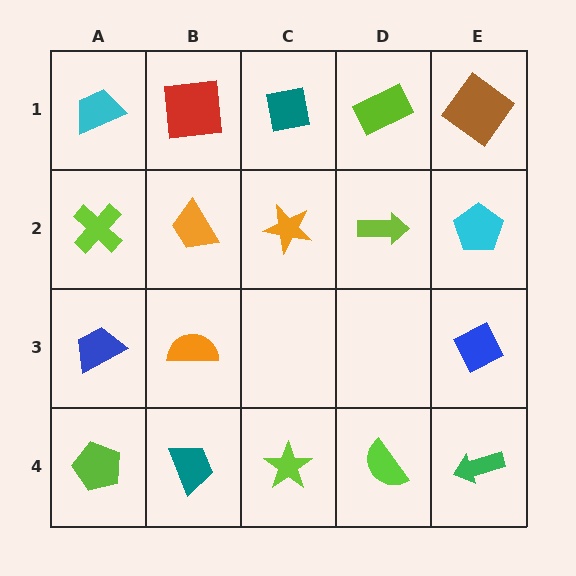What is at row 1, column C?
A teal square.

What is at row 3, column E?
A blue diamond.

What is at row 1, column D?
A lime rectangle.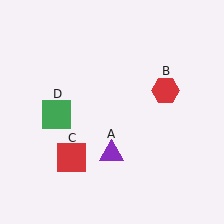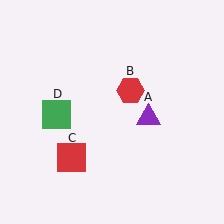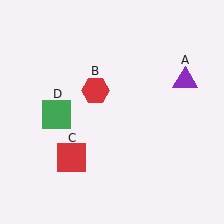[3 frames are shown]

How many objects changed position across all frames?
2 objects changed position: purple triangle (object A), red hexagon (object B).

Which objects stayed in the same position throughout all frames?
Red square (object C) and green square (object D) remained stationary.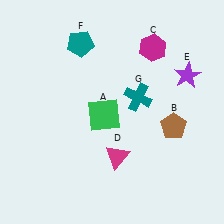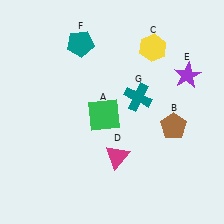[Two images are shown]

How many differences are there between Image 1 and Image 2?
There is 1 difference between the two images.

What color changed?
The hexagon (C) changed from magenta in Image 1 to yellow in Image 2.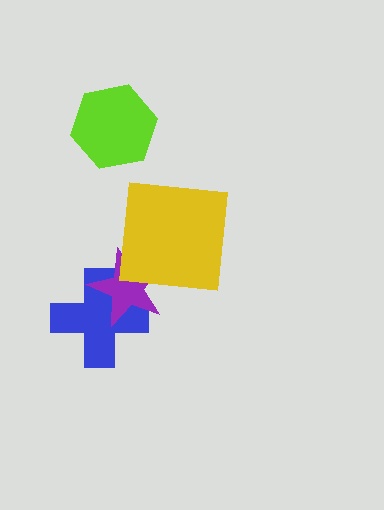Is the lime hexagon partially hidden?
No, no other shape covers it.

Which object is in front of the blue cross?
The purple star is in front of the blue cross.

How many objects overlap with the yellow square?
1 object overlaps with the yellow square.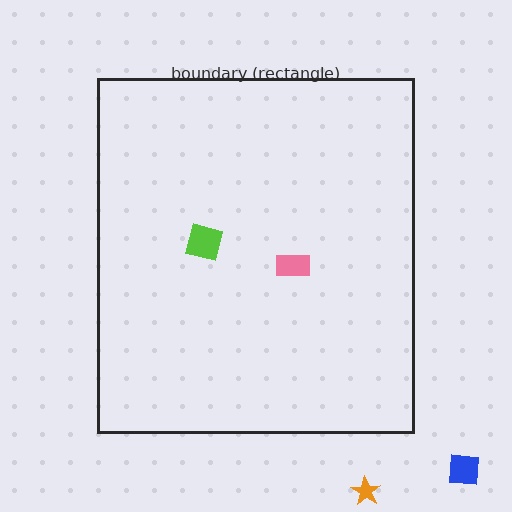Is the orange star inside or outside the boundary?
Outside.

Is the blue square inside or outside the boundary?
Outside.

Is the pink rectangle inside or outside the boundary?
Inside.